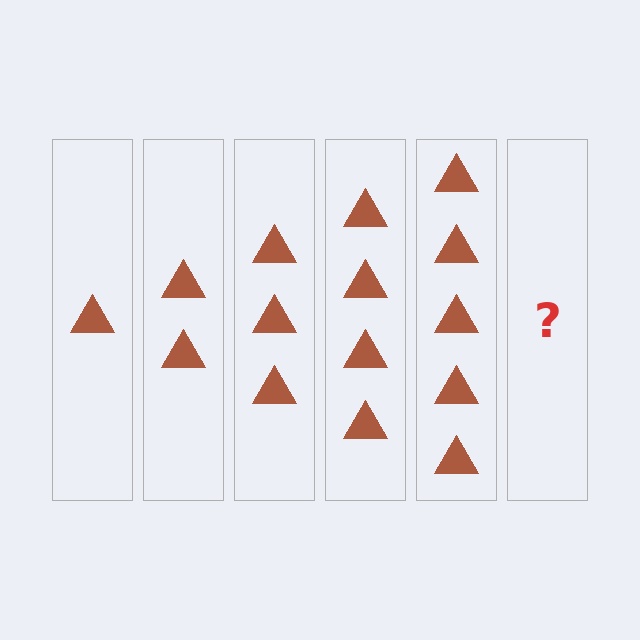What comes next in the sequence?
The next element should be 6 triangles.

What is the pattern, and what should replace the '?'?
The pattern is that each step adds one more triangle. The '?' should be 6 triangles.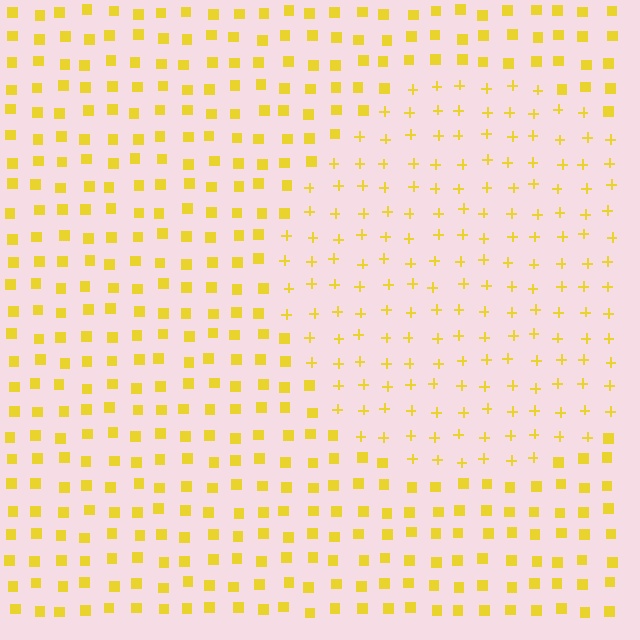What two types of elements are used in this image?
The image uses plus signs inside the circle region and squares outside it.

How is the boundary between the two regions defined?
The boundary is defined by a change in element shape: plus signs inside vs. squares outside. All elements share the same color and spacing.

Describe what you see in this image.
The image is filled with small yellow elements arranged in a uniform grid. A circle-shaped region contains plus signs, while the surrounding area contains squares. The boundary is defined purely by the change in element shape.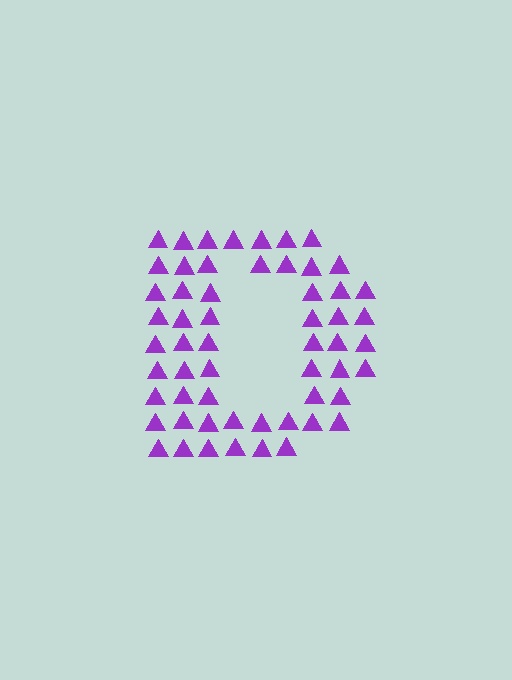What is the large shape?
The large shape is the letter D.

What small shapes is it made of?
It is made of small triangles.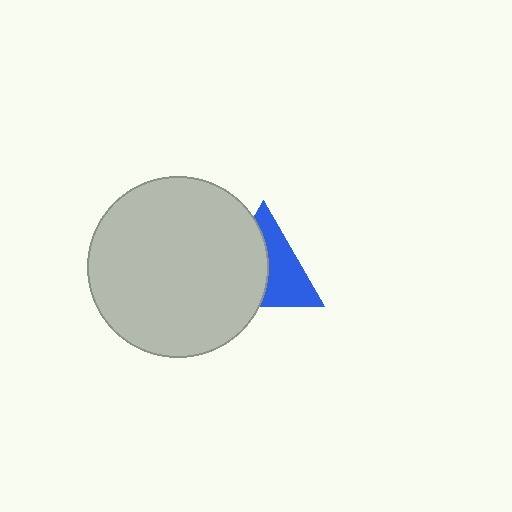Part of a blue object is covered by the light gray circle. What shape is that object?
It is a triangle.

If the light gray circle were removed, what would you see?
You would see the complete blue triangle.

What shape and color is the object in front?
The object in front is a light gray circle.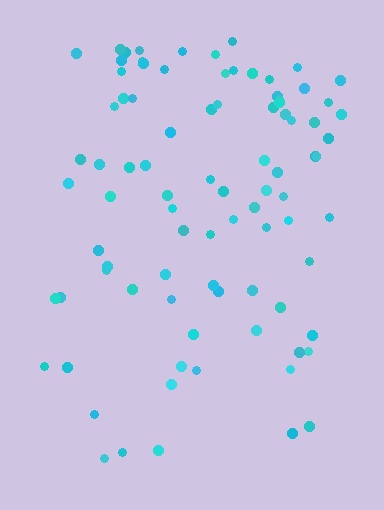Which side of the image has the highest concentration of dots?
The top.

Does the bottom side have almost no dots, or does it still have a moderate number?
Still a moderate number, just noticeably fewer than the top.